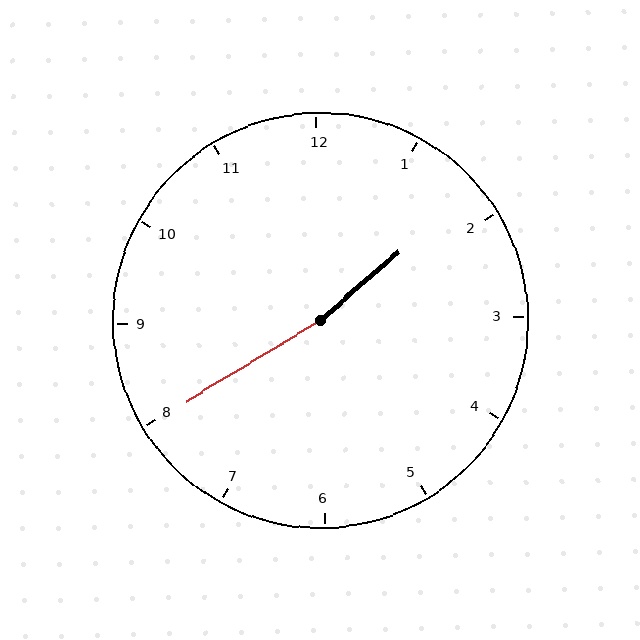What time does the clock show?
1:40.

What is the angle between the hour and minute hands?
Approximately 170 degrees.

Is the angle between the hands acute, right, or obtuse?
It is obtuse.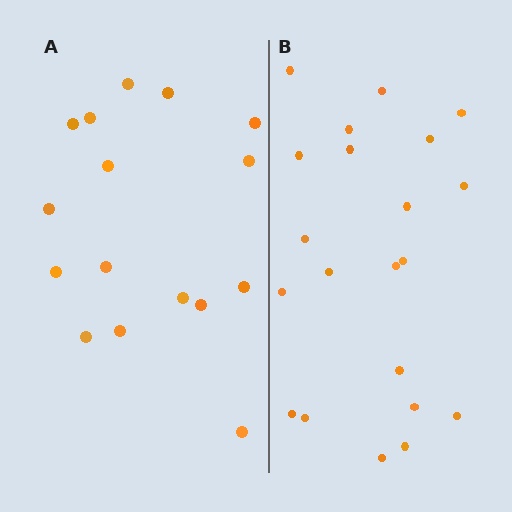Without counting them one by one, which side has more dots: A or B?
Region B (the right region) has more dots.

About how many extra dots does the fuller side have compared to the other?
Region B has about 5 more dots than region A.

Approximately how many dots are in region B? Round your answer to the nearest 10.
About 20 dots. (The exact count is 21, which rounds to 20.)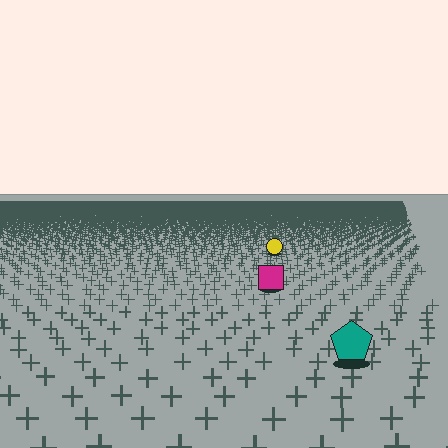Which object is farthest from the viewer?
The yellow circle is farthest from the viewer. It appears smaller and the ground texture around it is denser.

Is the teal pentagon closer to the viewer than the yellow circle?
Yes. The teal pentagon is closer — you can tell from the texture gradient: the ground texture is coarser near it.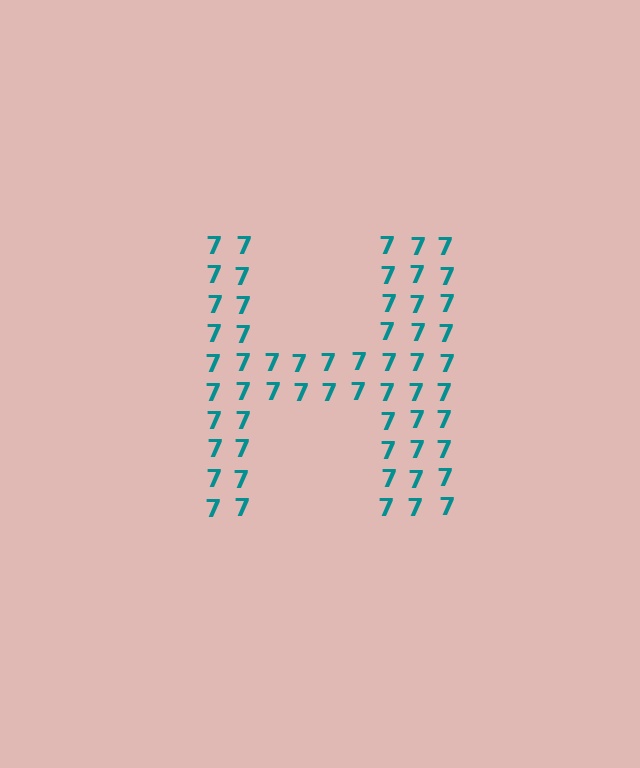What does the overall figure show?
The overall figure shows the letter H.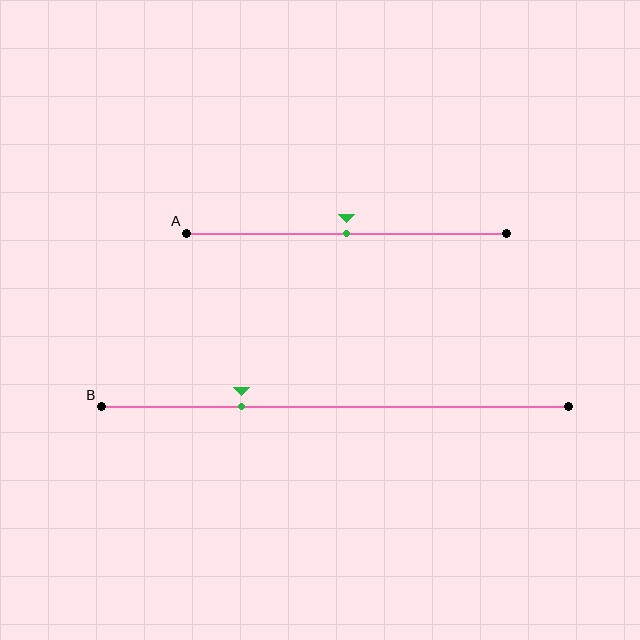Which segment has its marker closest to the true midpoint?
Segment A has its marker closest to the true midpoint.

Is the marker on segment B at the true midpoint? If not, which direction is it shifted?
No, the marker on segment B is shifted to the left by about 20% of the segment length.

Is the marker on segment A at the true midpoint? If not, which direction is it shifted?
Yes, the marker on segment A is at the true midpoint.